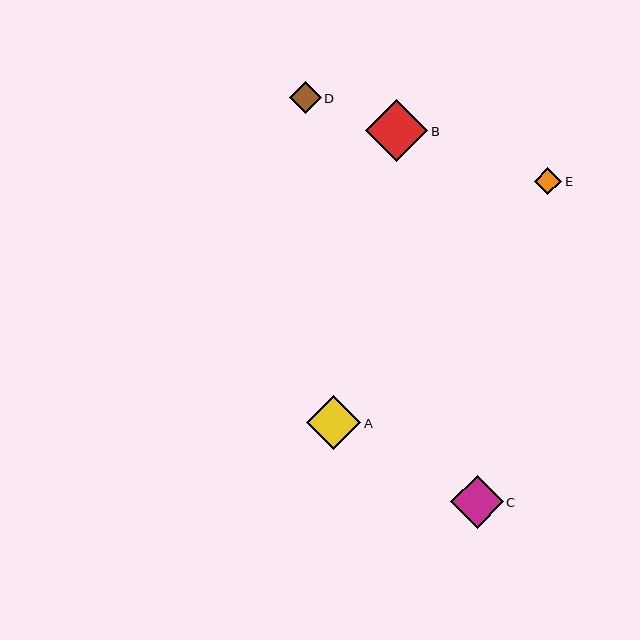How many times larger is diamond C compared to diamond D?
Diamond C is approximately 1.6 times the size of diamond D.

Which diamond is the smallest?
Diamond E is the smallest with a size of approximately 27 pixels.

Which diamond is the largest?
Diamond B is the largest with a size of approximately 62 pixels.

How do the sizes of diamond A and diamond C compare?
Diamond A and diamond C are approximately the same size.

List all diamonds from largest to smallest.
From largest to smallest: B, A, C, D, E.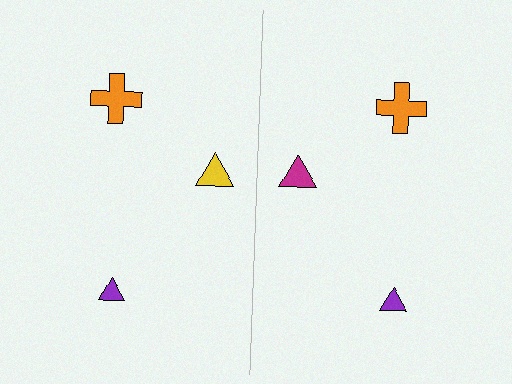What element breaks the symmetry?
The magenta triangle on the right side breaks the symmetry — its mirror counterpart is yellow.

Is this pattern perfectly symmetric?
No, the pattern is not perfectly symmetric. The magenta triangle on the right side breaks the symmetry — its mirror counterpart is yellow.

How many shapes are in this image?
There are 6 shapes in this image.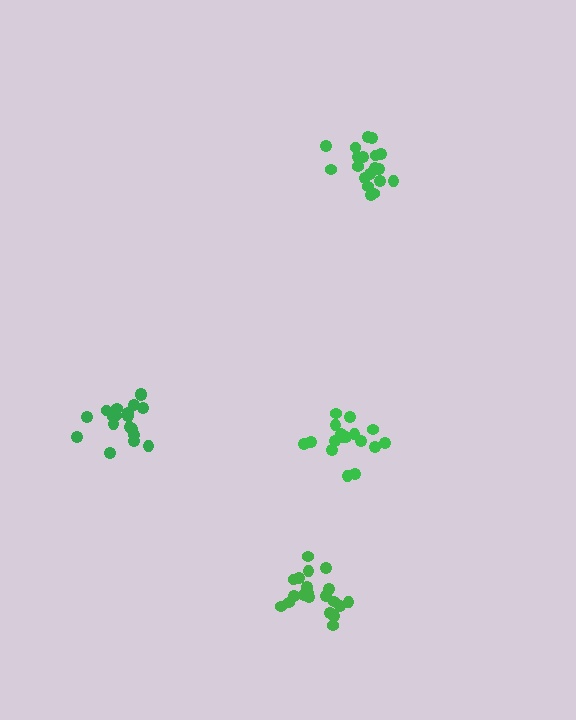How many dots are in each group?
Group 1: 21 dots, Group 2: 20 dots, Group 3: 17 dots, Group 4: 20 dots (78 total).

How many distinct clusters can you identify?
There are 4 distinct clusters.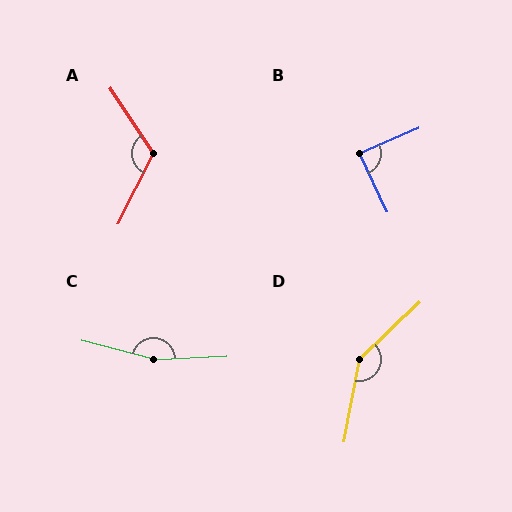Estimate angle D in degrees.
Approximately 144 degrees.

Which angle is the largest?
C, at approximately 163 degrees.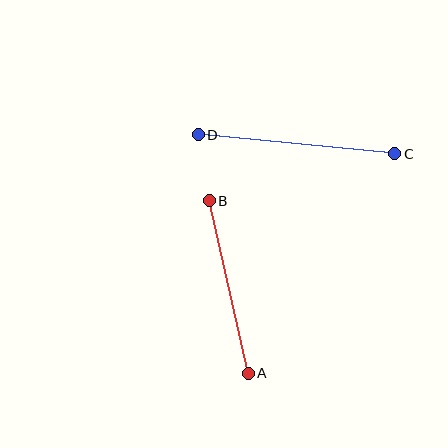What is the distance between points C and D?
The distance is approximately 198 pixels.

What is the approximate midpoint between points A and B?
The midpoint is at approximately (229, 287) pixels.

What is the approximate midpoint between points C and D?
The midpoint is at approximately (296, 144) pixels.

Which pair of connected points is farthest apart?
Points C and D are farthest apart.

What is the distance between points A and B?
The distance is approximately 177 pixels.